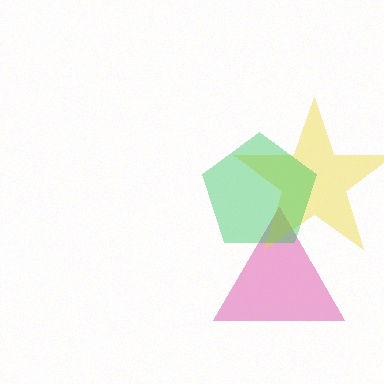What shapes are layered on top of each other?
The layered shapes are: a magenta triangle, a yellow star, a green pentagon.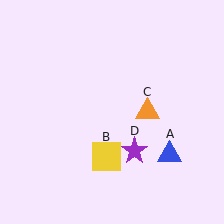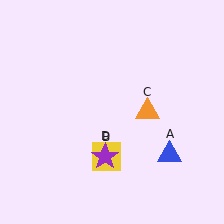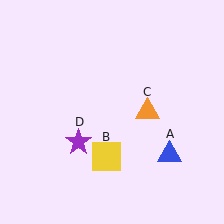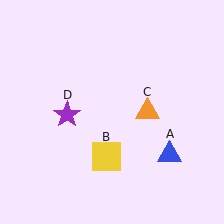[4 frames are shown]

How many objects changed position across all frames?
1 object changed position: purple star (object D).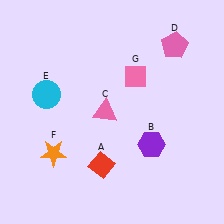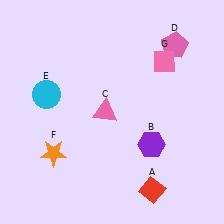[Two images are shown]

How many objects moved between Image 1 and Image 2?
2 objects moved between the two images.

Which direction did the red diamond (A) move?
The red diamond (A) moved right.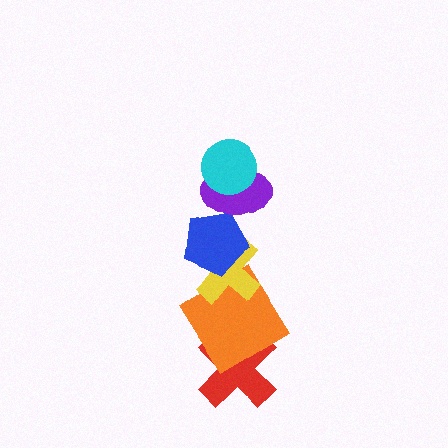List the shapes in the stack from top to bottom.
From top to bottom: the cyan circle, the purple ellipse, the blue pentagon, the yellow cross, the orange diamond, the red cross.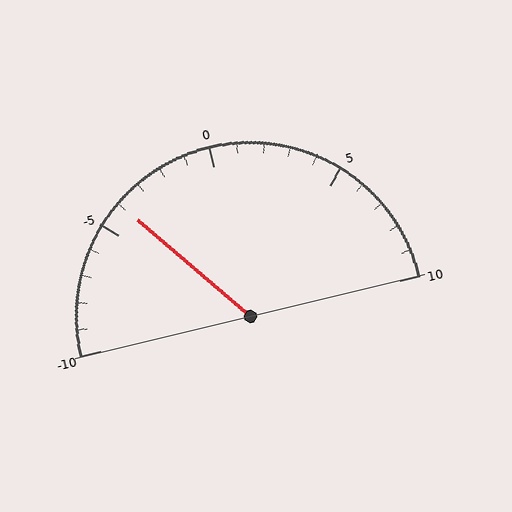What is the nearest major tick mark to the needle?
The nearest major tick mark is -5.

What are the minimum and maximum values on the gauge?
The gauge ranges from -10 to 10.